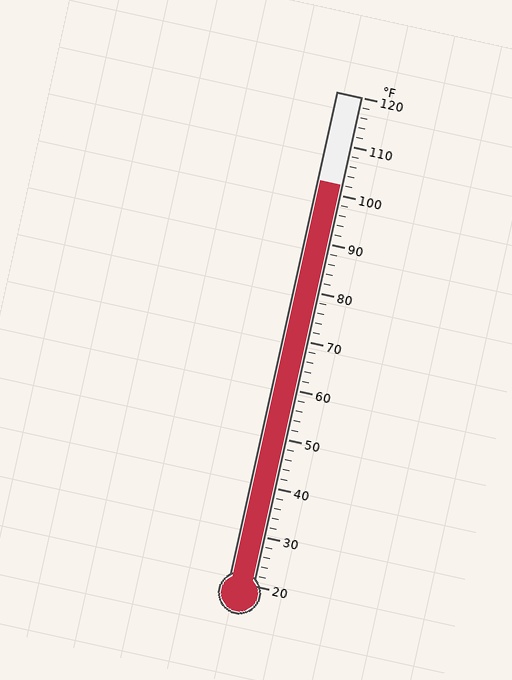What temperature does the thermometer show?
The thermometer shows approximately 102°F.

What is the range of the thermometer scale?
The thermometer scale ranges from 20°F to 120°F.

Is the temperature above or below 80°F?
The temperature is above 80°F.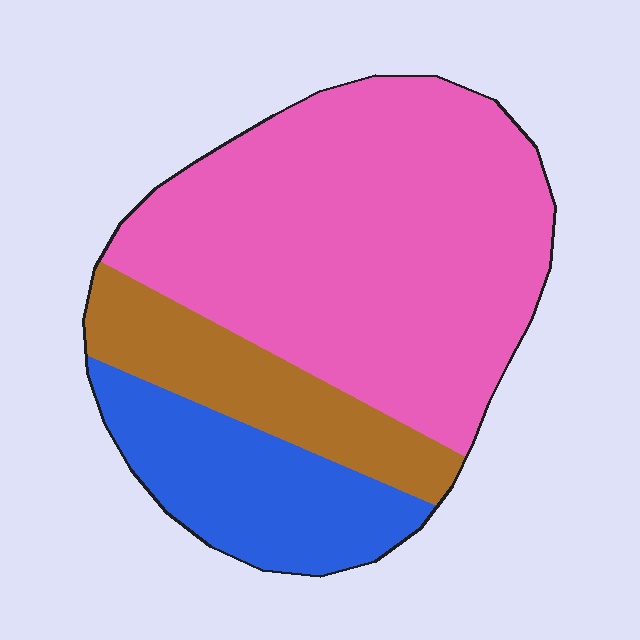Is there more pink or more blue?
Pink.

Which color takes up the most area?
Pink, at roughly 60%.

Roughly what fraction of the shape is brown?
Brown covers 17% of the shape.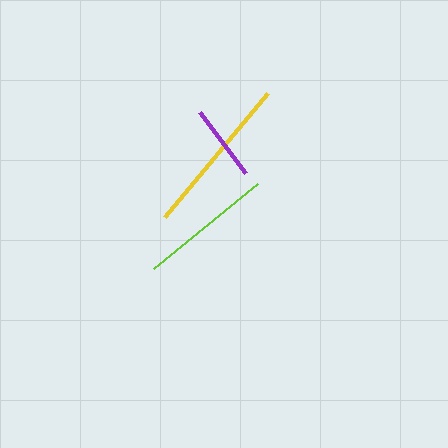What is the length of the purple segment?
The purple segment is approximately 77 pixels long.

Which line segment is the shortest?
The purple line is the shortest at approximately 77 pixels.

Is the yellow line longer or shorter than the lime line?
The yellow line is longer than the lime line.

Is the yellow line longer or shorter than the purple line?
The yellow line is longer than the purple line.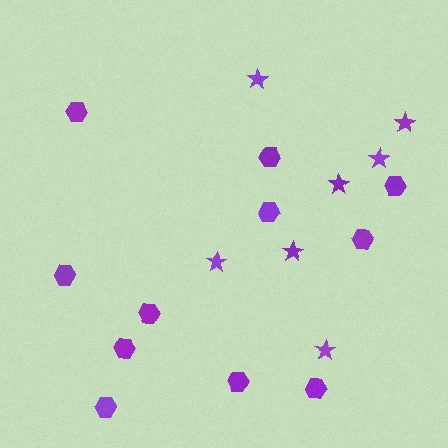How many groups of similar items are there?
There are 2 groups: one group of stars (7) and one group of hexagons (11).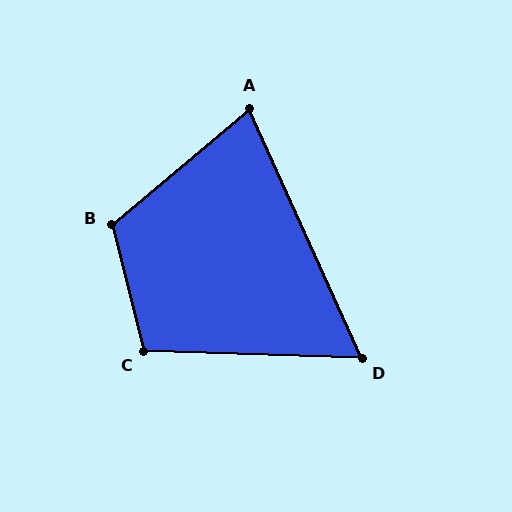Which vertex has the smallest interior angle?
D, at approximately 64 degrees.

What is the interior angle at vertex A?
Approximately 74 degrees (acute).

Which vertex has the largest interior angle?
B, at approximately 116 degrees.